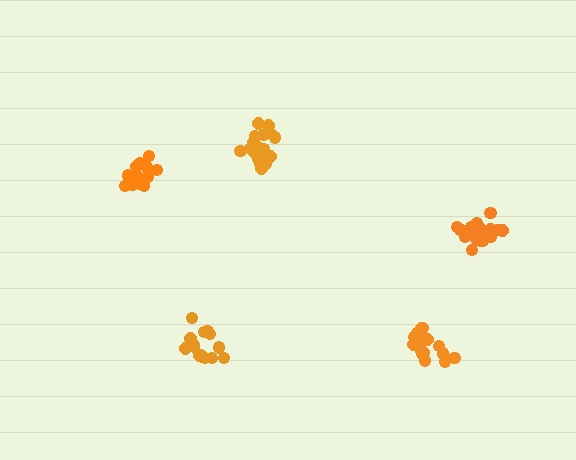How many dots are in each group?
Group 1: 17 dots, Group 2: 16 dots, Group 3: 21 dots, Group 4: 15 dots, Group 5: 18 dots (87 total).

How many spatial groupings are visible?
There are 5 spatial groupings.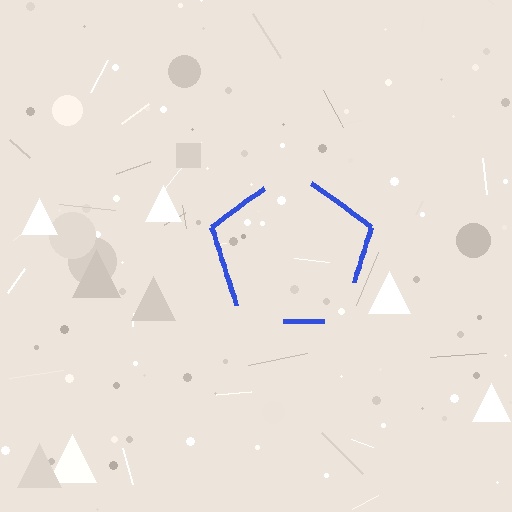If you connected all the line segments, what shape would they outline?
They would outline a pentagon.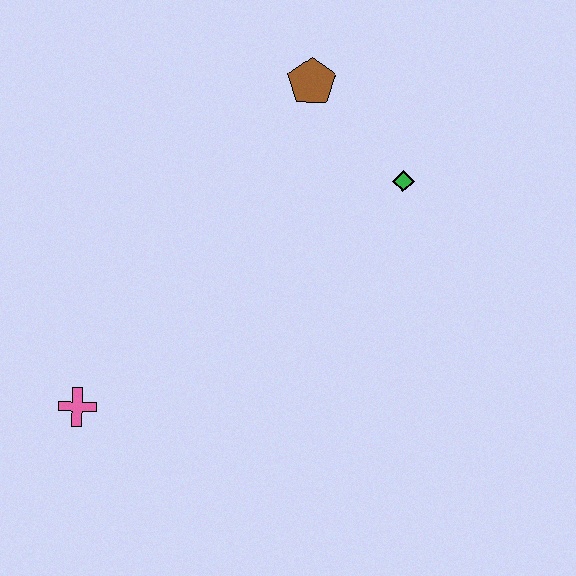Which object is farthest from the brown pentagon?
The pink cross is farthest from the brown pentagon.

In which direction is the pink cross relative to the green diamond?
The pink cross is to the left of the green diamond.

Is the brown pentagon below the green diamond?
No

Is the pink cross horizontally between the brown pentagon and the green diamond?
No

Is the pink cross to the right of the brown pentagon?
No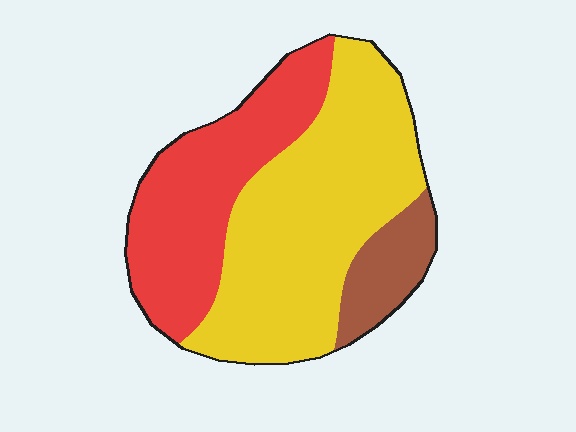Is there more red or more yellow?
Yellow.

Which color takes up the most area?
Yellow, at roughly 55%.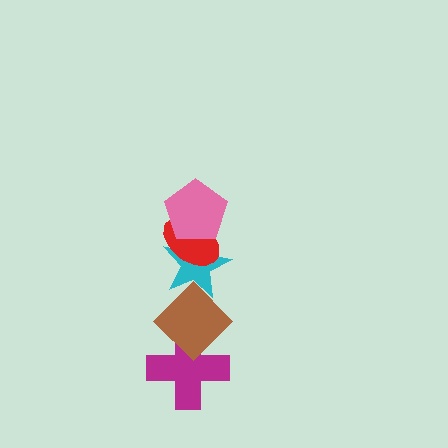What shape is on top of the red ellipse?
The pink pentagon is on top of the red ellipse.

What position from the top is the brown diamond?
The brown diamond is 4th from the top.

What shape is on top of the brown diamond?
The cyan star is on top of the brown diamond.